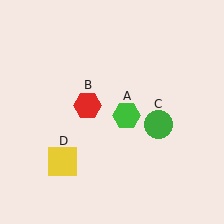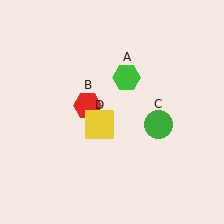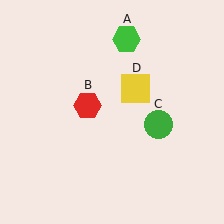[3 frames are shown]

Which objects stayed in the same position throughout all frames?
Red hexagon (object B) and green circle (object C) remained stationary.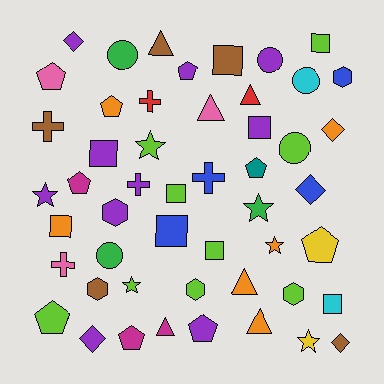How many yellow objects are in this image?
There are 2 yellow objects.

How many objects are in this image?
There are 50 objects.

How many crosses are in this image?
There are 5 crosses.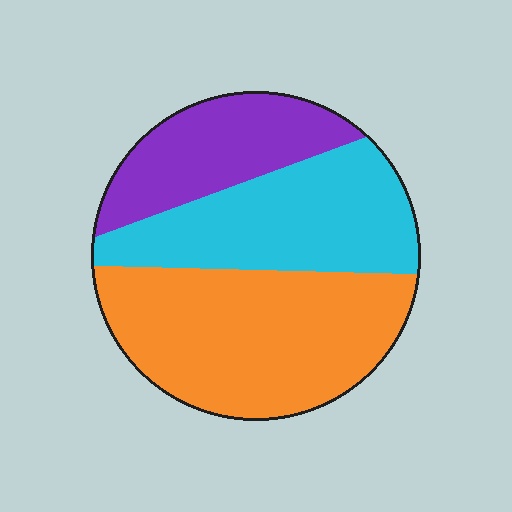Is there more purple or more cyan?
Cyan.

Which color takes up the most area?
Orange, at roughly 45%.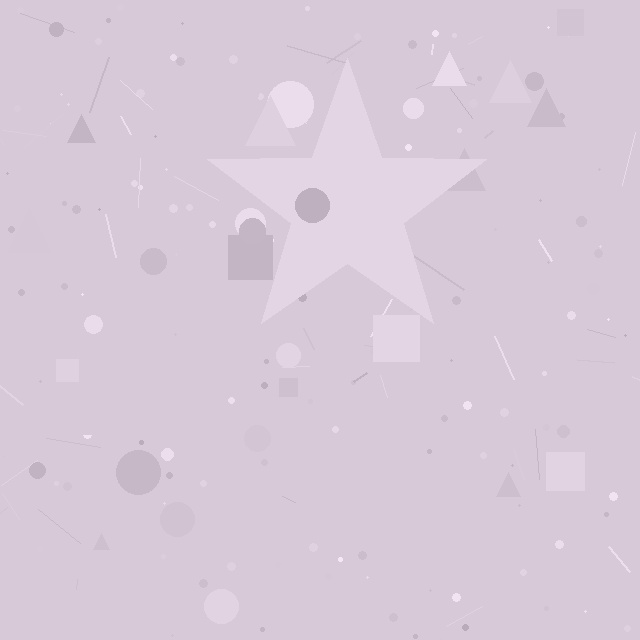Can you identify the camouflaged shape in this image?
The camouflaged shape is a star.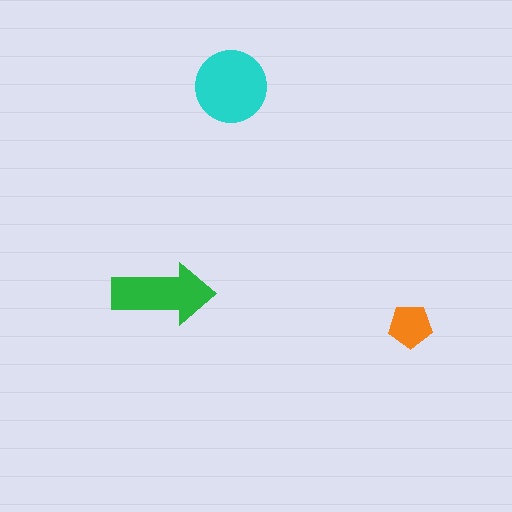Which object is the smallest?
The orange pentagon.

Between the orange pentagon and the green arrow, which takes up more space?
The green arrow.